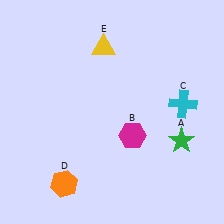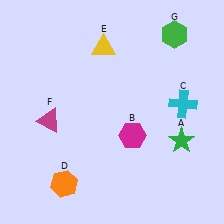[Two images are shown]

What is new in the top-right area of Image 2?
A green hexagon (G) was added in the top-right area of Image 2.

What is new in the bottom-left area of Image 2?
A magenta triangle (F) was added in the bottom-left area of Image 2.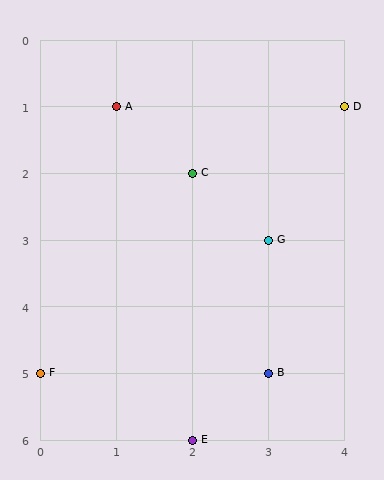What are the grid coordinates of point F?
Point F is at grid coordinates (0, 5).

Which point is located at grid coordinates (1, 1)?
Point A is at (1, 1).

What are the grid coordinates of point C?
Point C is at grid coordinates (2, 2).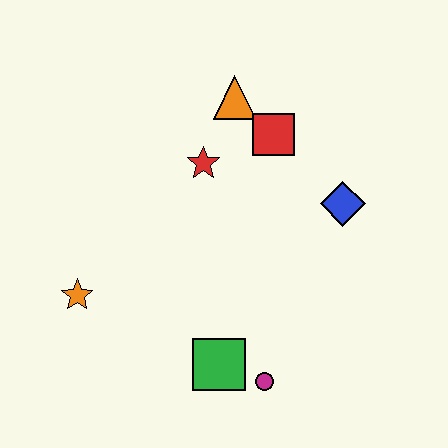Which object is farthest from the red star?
The magenta circle is farthest from the red star.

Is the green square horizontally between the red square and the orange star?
Yes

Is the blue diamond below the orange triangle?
Yes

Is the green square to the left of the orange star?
No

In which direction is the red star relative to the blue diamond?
The red star is to the left of the blue diamond.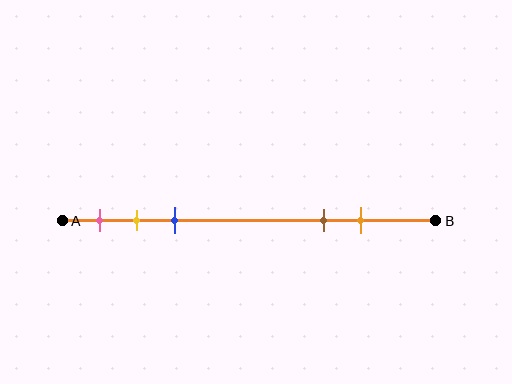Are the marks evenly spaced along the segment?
No, the marks are not evenly spaced.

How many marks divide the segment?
There are 5 marks dividing the segment.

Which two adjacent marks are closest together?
The yellow and blue marks are the closest adjacent pair.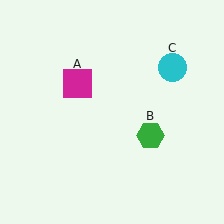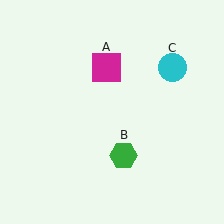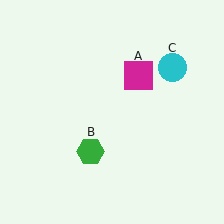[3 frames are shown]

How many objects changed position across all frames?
2 objects changed position: magenta square (object A), green hexagon (object B).